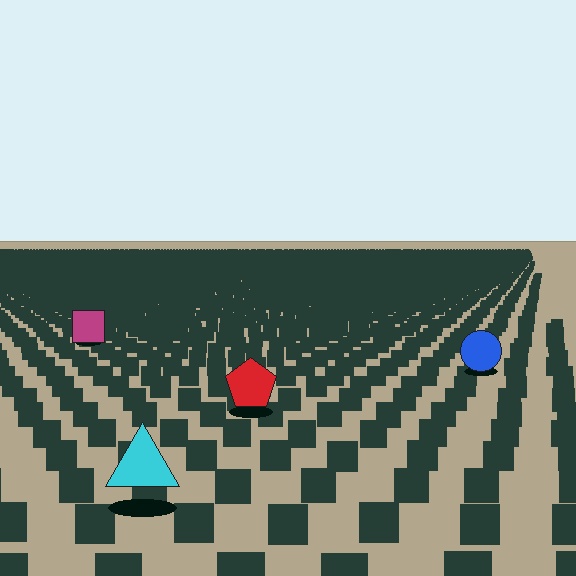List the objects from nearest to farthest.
From nearest to farthest: the cyan triangle, the red pentagon, the blue circle, the magenta square.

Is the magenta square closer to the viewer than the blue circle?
No. The blue circle is closer — you can tell from the texture gradient: the ground texture is coarser near it.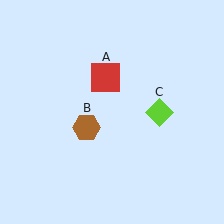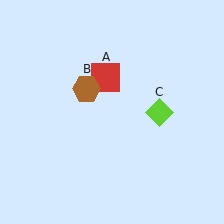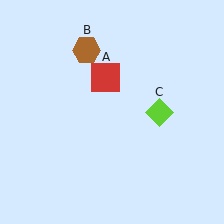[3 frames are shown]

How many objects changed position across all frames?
1 object changed position: brown hexagon (object B).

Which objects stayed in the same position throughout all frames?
Red square (object A) and lime diamond (object C) remained stationary.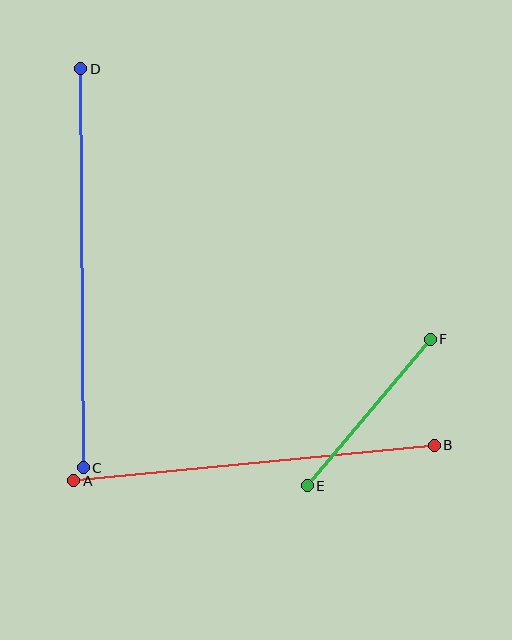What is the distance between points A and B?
The distance is approximately 362 pixels.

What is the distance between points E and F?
The distance is approximately 191 pixels.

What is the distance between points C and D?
The distance is approximately 399 pixels.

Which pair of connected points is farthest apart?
Points C and D are farthest apart.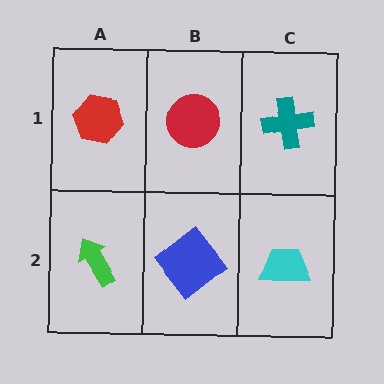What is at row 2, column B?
A blue diamond.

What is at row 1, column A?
A red hexagon.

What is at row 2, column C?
A cyan trapezoid.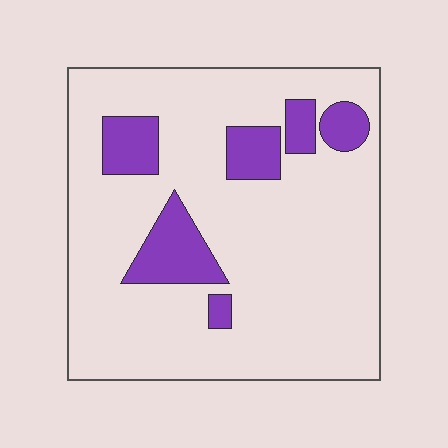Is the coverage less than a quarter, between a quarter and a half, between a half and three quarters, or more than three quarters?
Less than a quarter.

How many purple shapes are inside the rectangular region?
6.